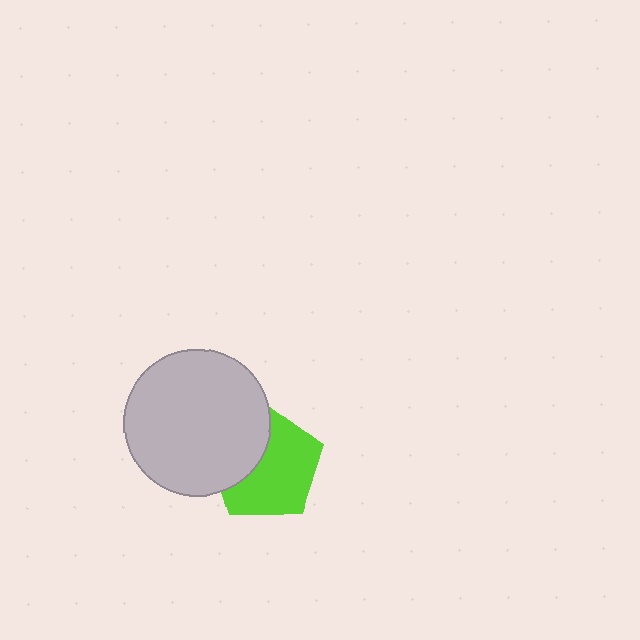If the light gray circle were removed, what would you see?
You would see the complete lime pentagon.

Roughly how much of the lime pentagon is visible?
About half of it is visible (roughly 64%).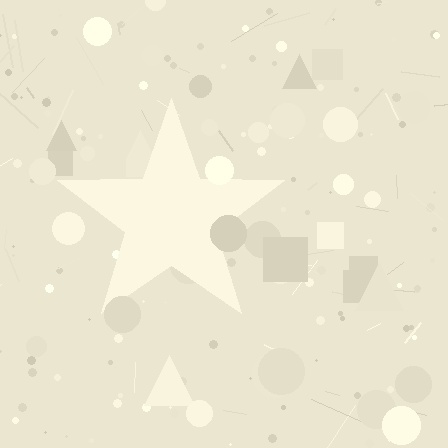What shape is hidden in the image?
A star is hidden in the image.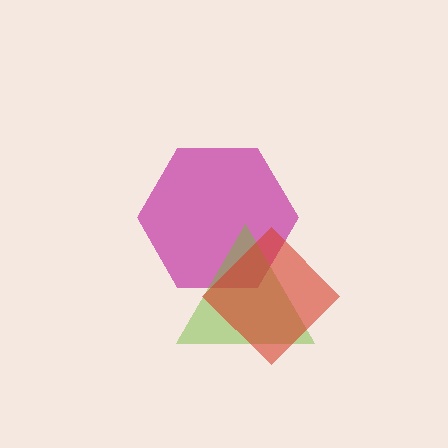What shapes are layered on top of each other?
The layered shapes are: a magenta hexagon, a lime triangle, a red diamond.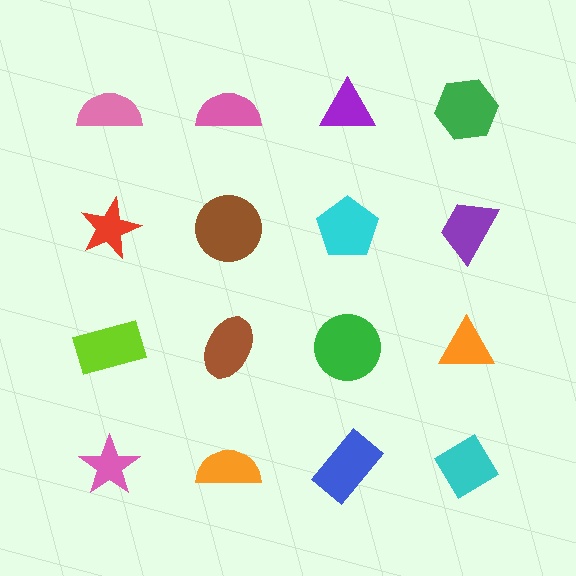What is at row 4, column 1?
A pink star.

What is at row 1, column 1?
A pink semicircle.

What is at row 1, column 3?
A purple triangle.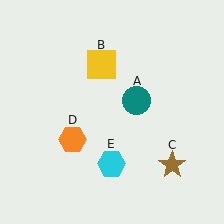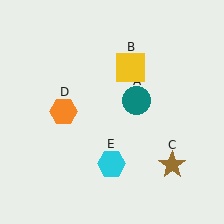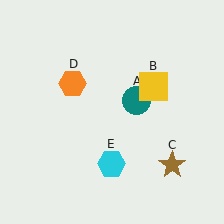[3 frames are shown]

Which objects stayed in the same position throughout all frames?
Teal circle (object A) and brown star (object C) and cyan hexagon (object E) remained stationary.